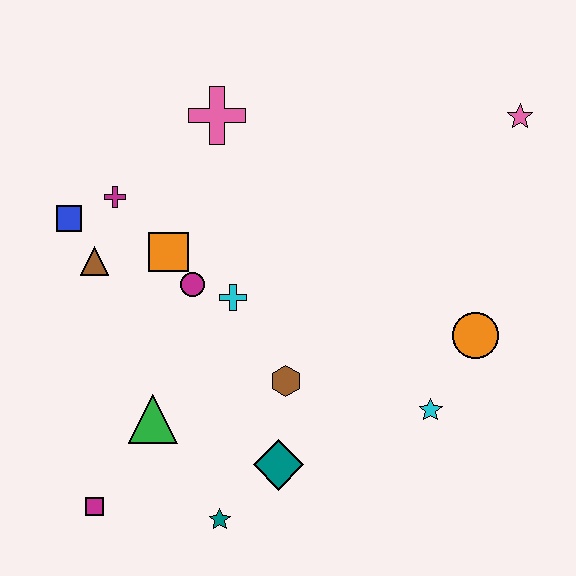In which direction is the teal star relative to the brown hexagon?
The teal star is below the brown hexagon.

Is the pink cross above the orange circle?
Yes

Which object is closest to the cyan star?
The orange circle is closest to the cyan star.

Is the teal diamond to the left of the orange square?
No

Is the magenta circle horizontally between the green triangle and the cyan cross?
Yes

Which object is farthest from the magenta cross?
The pink star is farthest from the magenta cross.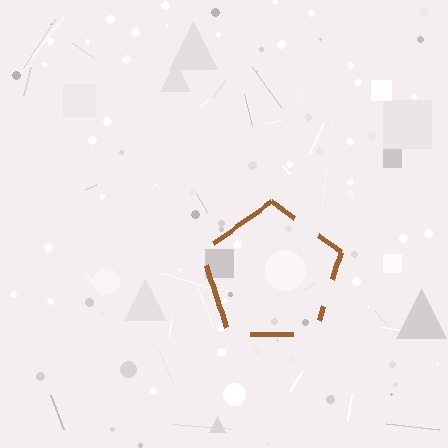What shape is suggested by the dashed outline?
The dashed outline suggests a pentagon.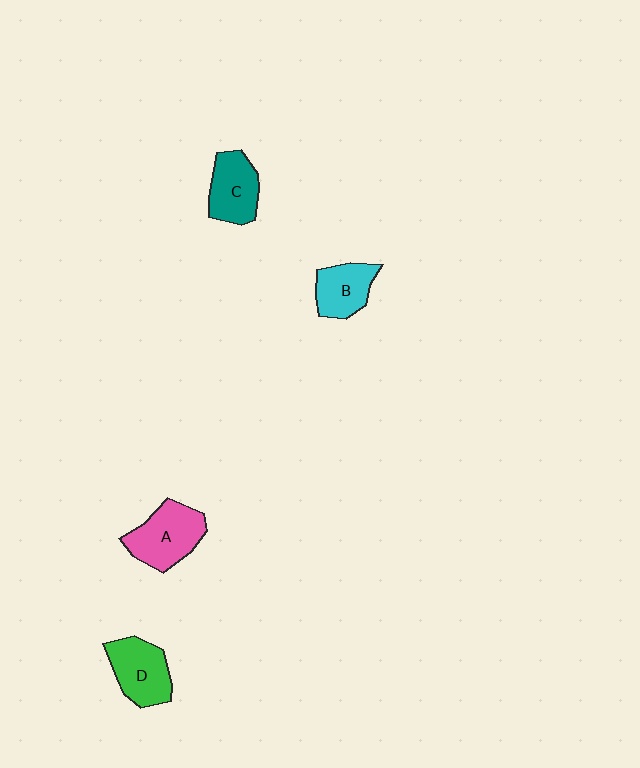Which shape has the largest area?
Shape A (pink).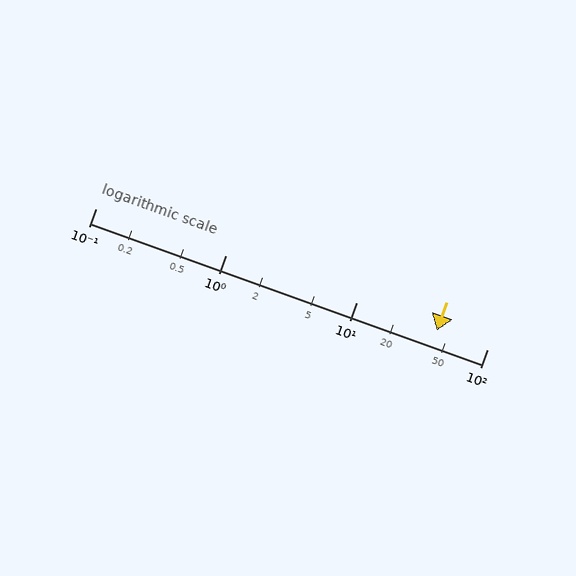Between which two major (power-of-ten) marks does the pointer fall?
The pointer is between 10 and 100.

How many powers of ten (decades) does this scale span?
The scale spans 3 decades, from 0.1 to 100.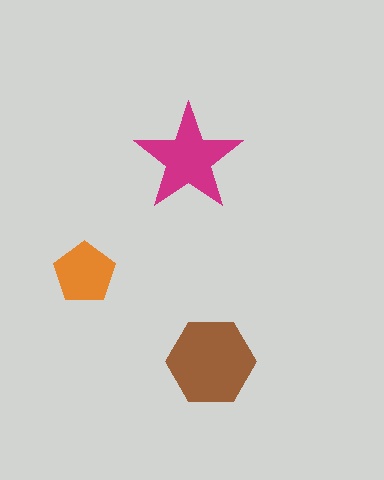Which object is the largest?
The brown hexagon.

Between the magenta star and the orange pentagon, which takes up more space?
The magenta star.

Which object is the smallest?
The orange pentagon.